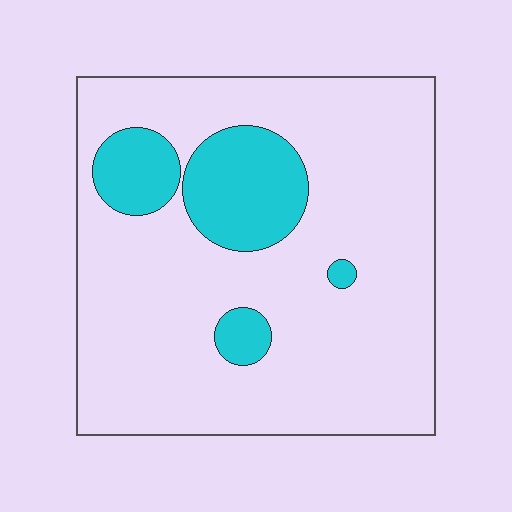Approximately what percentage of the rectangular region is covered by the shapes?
Approximately 15%.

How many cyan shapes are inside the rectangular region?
4.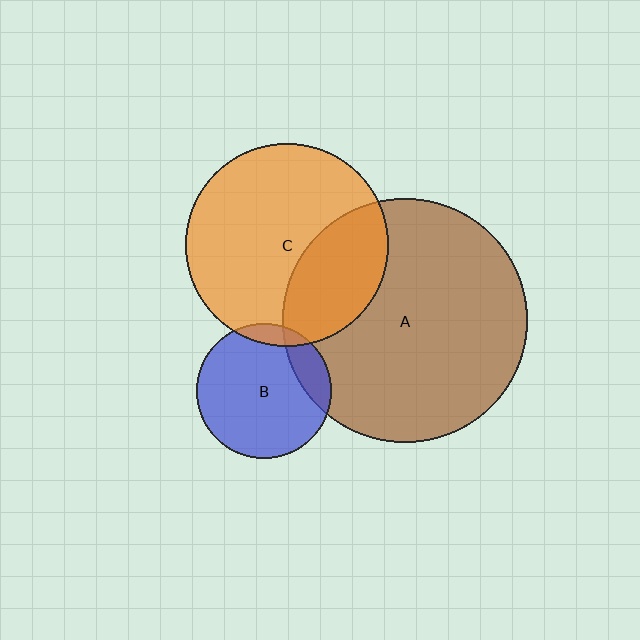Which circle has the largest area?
Circle A (brown).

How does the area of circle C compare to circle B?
Approximately 2.3 times.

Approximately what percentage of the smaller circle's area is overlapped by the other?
Approximately 30%.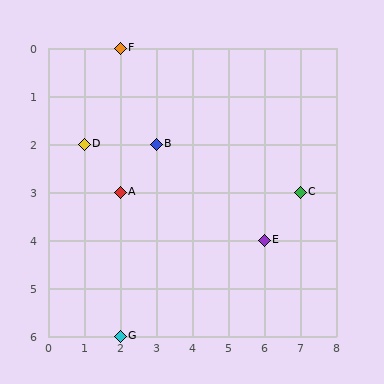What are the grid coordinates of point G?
Point G is at grid coordinates (2, 6).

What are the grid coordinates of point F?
Point F is at grid coordinates (2, 0).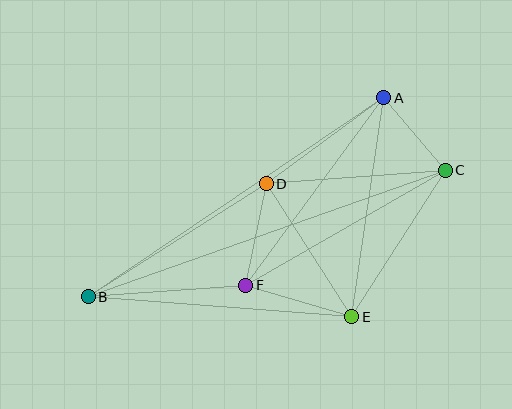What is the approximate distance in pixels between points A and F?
The distance between A and F is approximately 233 pixels.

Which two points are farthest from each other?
Points B and C are farthest from each other.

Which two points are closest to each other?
Points A and C are closest to each other.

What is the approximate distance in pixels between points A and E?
The distance between A and E is approximately 221 pixels.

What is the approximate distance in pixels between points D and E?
The distance between D and E is approximately 158 pixels.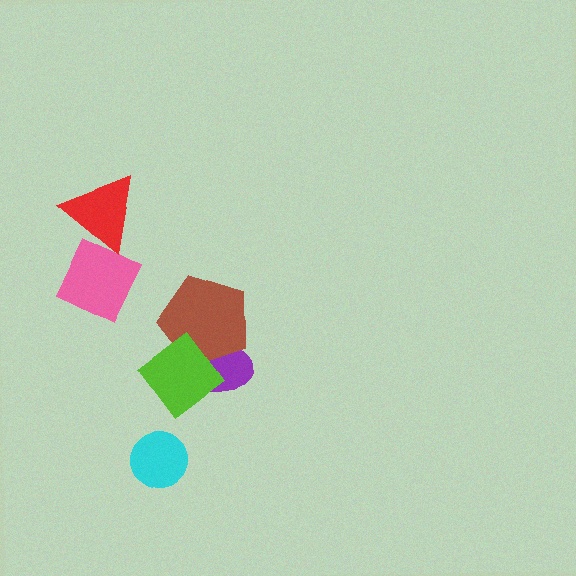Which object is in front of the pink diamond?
The red triangle is in front of the pink diamond.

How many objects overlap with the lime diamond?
2 objects overlap with the lime diamond.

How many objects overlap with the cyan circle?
0 objects overlap with the cyan circle.